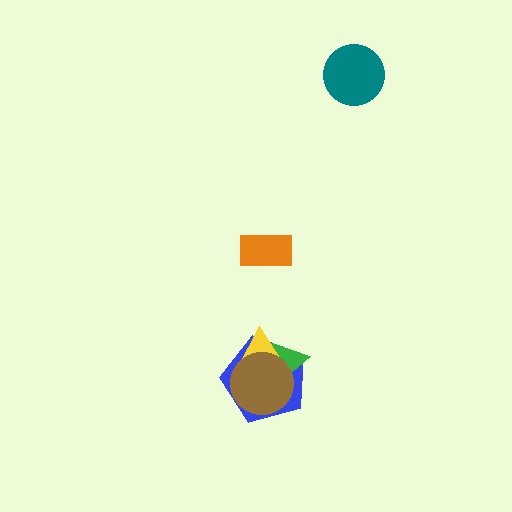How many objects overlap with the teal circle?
0 objects overlap with the teal circle.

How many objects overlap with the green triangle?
3 objects overlap with the green triangle.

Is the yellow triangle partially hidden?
Yes, it is partially covered by another shape.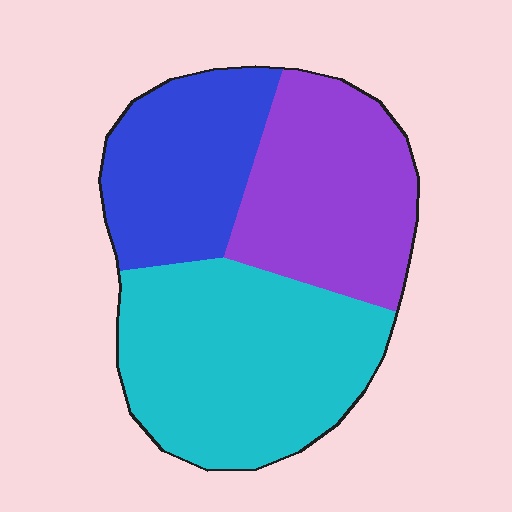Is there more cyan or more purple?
Cyan.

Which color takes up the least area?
Blue, at roughly 25%.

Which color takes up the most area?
Cyan, at roughly 45%.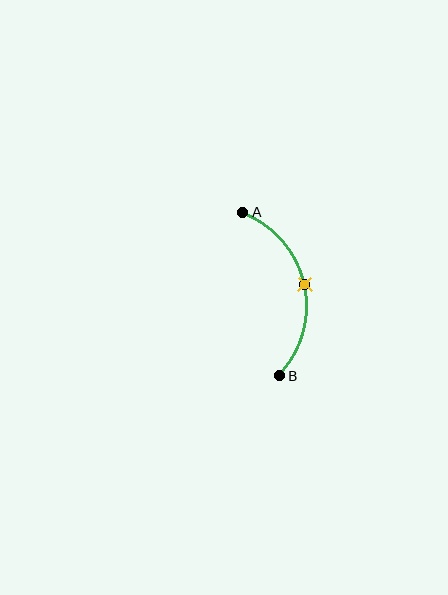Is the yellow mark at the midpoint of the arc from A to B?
Yes. The yellow mark lies on the arc at equal arc-length from both A and B — it is the arc midpoint.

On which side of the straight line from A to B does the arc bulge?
The arc bulges to the right of the straight line connecting A and B.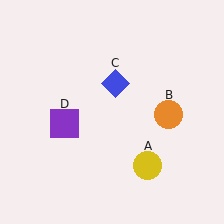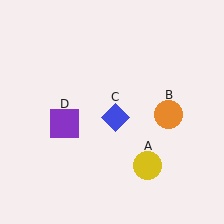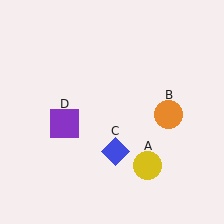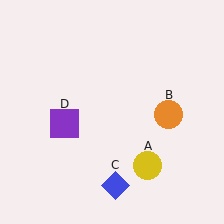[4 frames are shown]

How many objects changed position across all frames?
1 object changed position: blue diamond (object C).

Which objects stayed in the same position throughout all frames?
Yellow circle (object A) and orange circle (object B) and purple square (object D) remained stationary.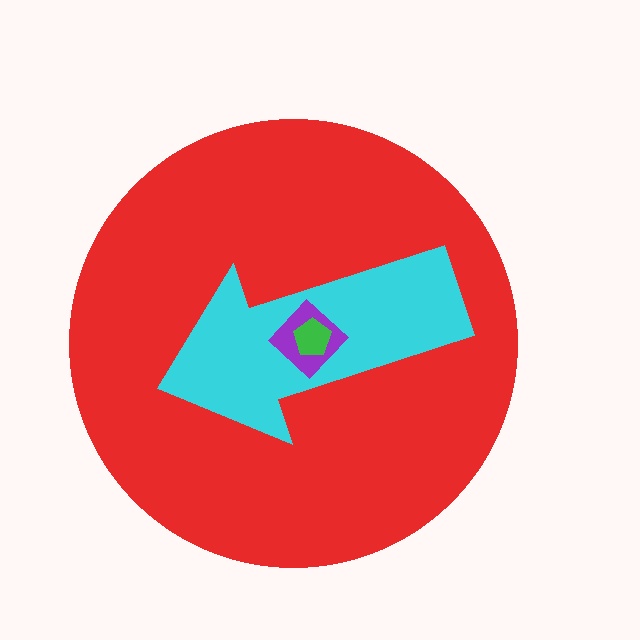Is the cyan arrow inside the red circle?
Yes.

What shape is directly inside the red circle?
The cyan arrow.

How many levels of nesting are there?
4.